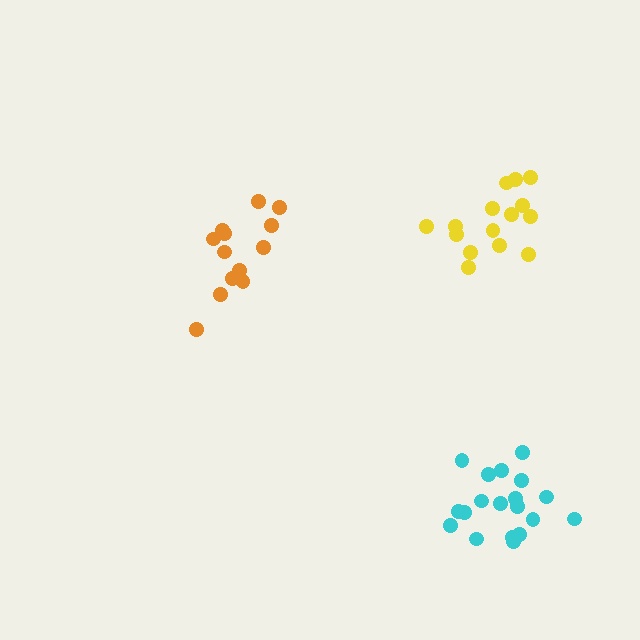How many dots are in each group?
Group 1: 15 dots, Group 2: 13 dots, Group 3: 19 dots (47 total).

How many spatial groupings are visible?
There are 3 spatial groupings.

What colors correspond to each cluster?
The clusters are colored: yellow, orange, cyan.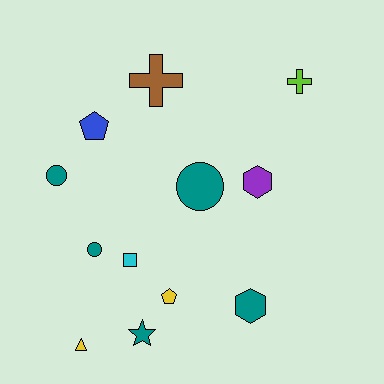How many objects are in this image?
There are 12 objects.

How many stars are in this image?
There is 1 star.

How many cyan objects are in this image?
There is 1 cyan object.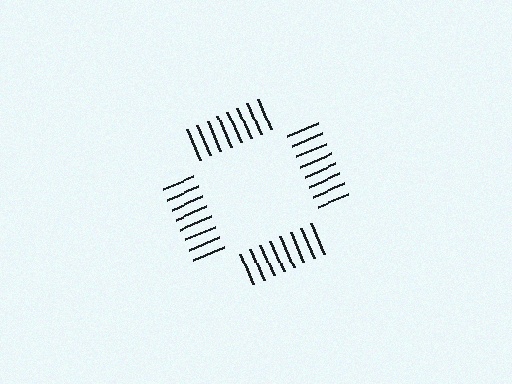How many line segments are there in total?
32 — 8 along each of the 4 edges.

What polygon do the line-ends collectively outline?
An illusory square — the line segments terminate on its edges but no continuous stroke is drawn.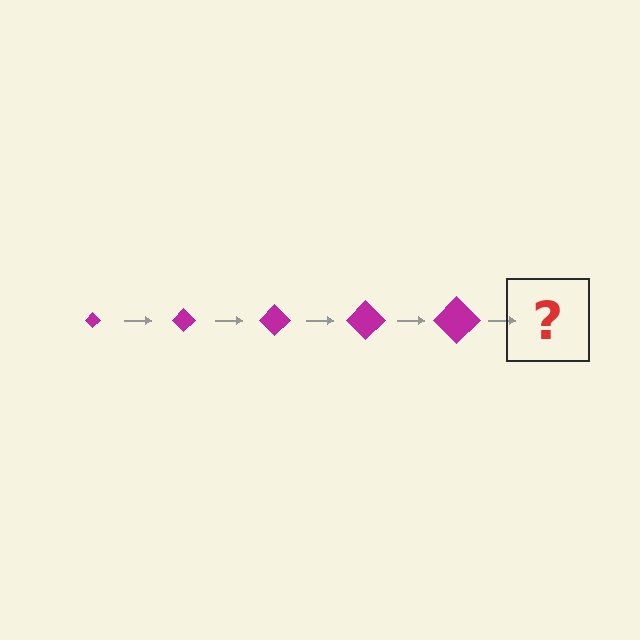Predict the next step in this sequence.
The next step is a magenta diamond, larger than the previous one.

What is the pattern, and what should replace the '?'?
The pattern is that the diamond gets progressively larger each step. The '?' should be a magenta diamond, larger than the previous one.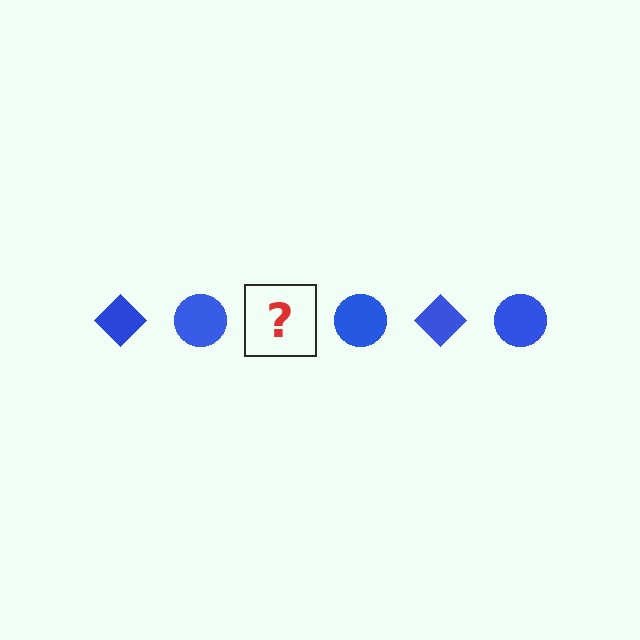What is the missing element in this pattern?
The missing element is a blue diamond.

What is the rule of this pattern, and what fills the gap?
The rule is that the pattern cycles through diamond, circle shapes in blue. The gap should be filled with a blue diamond.